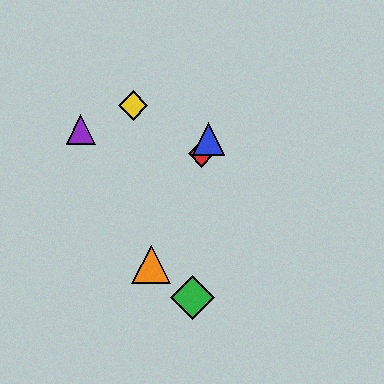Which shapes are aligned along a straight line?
The red diamond, the blue triangle, the orange triangle are aligned along a straight line.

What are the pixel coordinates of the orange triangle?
The orange triangle is at (151, 265).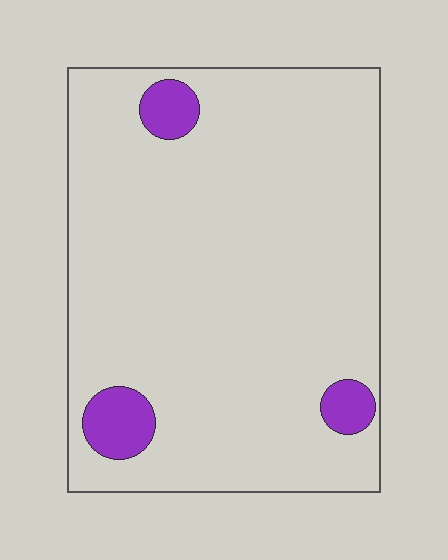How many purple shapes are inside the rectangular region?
3.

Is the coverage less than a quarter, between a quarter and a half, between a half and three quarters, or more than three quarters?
Less than a quarter.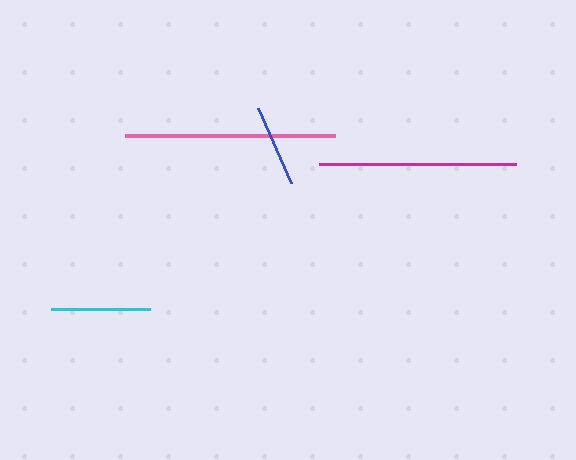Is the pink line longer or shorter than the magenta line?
The pink line is longer than the magenta line.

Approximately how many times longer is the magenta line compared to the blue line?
The magenta line is approximately 2.4 times the length of the blue line.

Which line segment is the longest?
The pink line is the longest at approximately 210 pixels.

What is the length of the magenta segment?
The magenta segment is approximately 197 pixels long.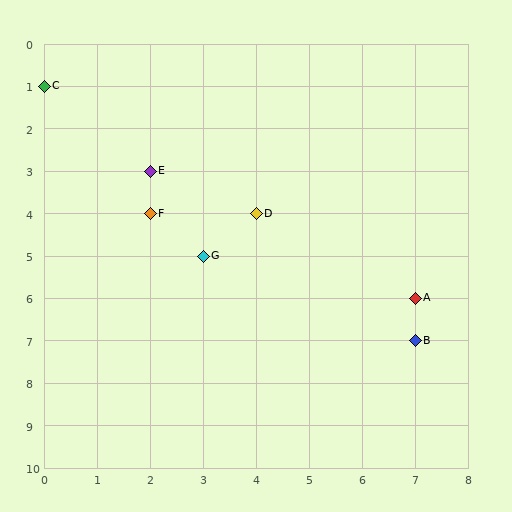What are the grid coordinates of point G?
Point G is at grid coordinates (3, 5).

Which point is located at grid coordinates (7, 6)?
Point A is at (7, 6).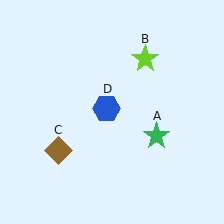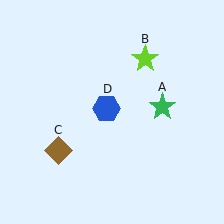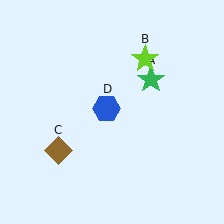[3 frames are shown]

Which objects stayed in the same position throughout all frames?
Lime star (object B) and brown diamond (object C) and blue hexagon (object D) remained stationary.